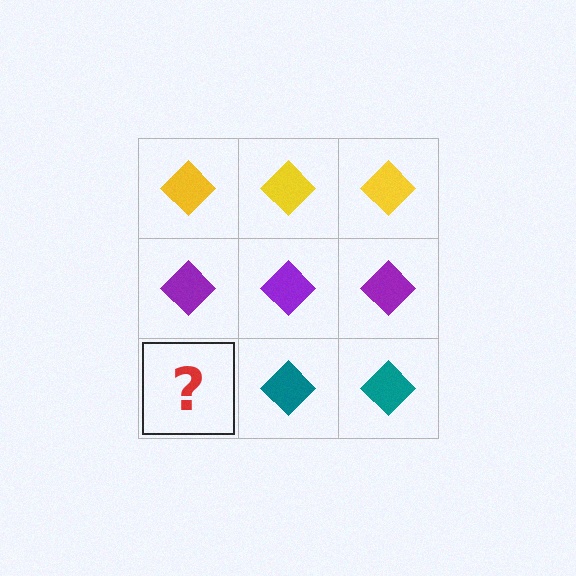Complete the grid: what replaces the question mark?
The question mark should be replaced with a teal diamond.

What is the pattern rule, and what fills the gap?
The rule is that each row has a consistent color. The gap should be filled with a teal diamond.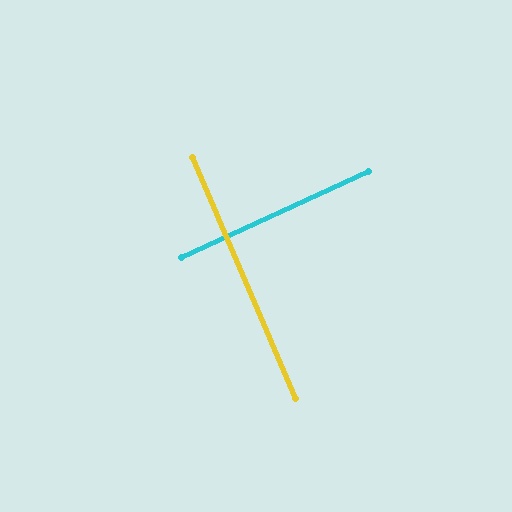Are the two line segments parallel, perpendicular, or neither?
Perpendicular — they meet at approximately 89°.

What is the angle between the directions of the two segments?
Approximately 89 degrees.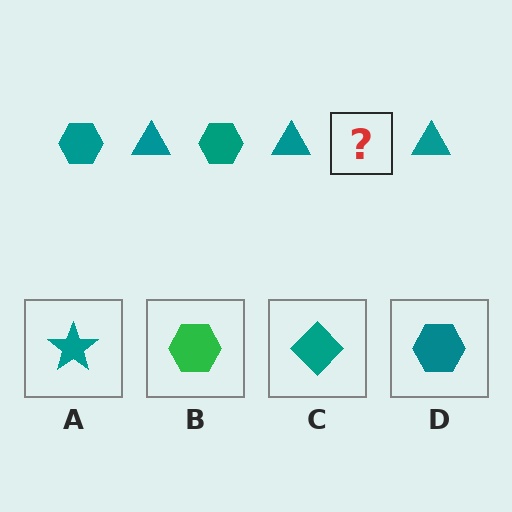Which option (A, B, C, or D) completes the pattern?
D.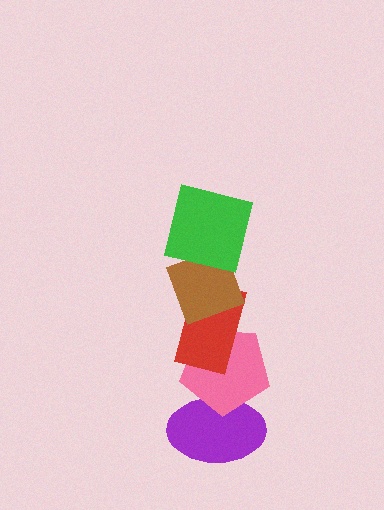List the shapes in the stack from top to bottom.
From top to bottom: the green square, the brown diamond, the red rectangle, the pink pentagon, the purple ellipse.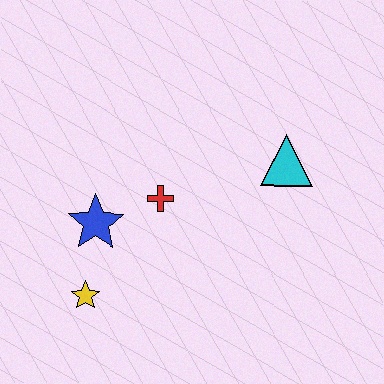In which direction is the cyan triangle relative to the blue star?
The cyan triangle is to the right of the blue star.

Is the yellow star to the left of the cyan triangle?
Yes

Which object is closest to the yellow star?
The blue star is closest to the yellow star.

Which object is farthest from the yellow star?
The cyan triangle is farthest from the yellow star.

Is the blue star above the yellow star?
Yes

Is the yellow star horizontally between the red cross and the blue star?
No